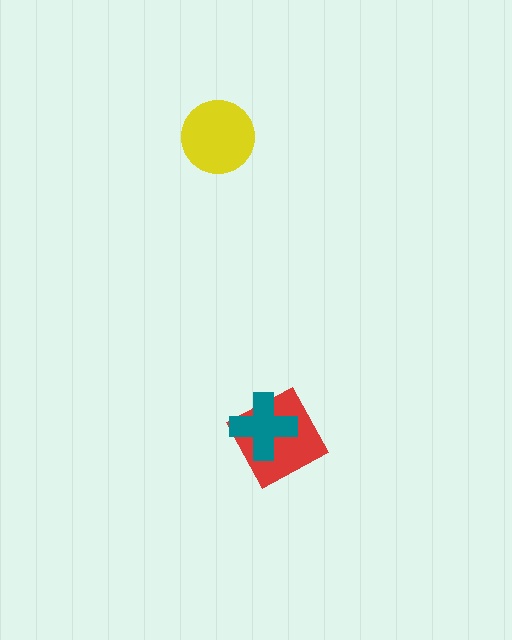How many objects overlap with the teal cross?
1 object overlaps with the teal cross.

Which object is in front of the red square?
The teal cross is in front of the red square.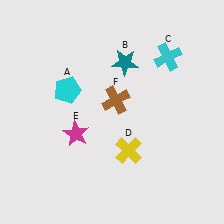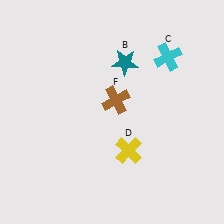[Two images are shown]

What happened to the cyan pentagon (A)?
The cyan pentagon (A) was removed in Image 2. It was in the top-left area of Image 1.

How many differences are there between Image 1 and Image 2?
There are 2 differences between the two images.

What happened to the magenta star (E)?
The magenta star (E) was removed in Image 2. It was in the bottom-left area of Image 1.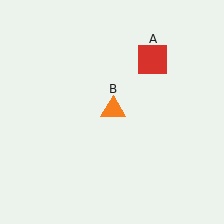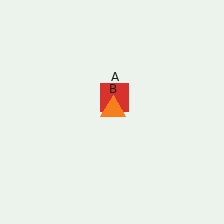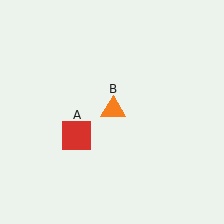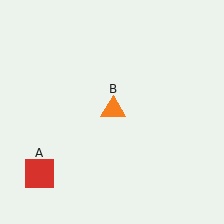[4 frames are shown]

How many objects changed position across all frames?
1 object changed position: red square (object A).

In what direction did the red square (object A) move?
The red square (object A) moved down and to the left.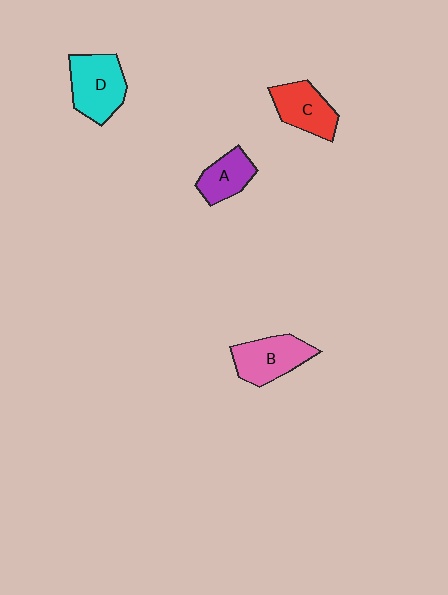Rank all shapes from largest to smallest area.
From largest to smallest: D (cyan), B (pink), C (red), A (purple).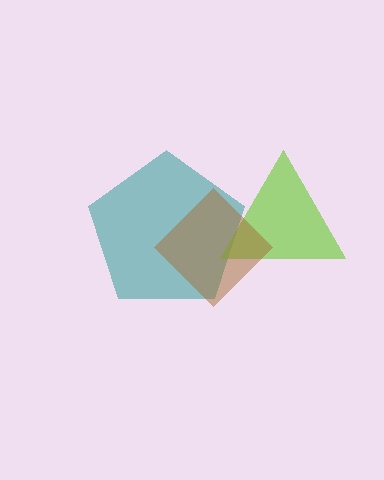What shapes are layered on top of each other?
The layered shapes are: a teal pentagon, a lime triangle, a brown diamond.